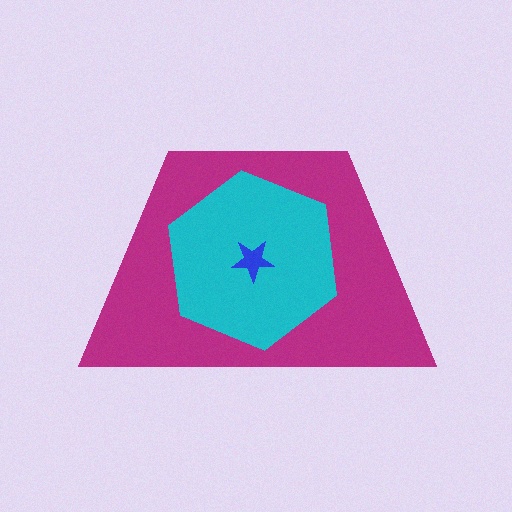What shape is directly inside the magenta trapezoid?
The cyan hexagon.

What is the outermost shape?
The magenta trapezoid.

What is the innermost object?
The blue star.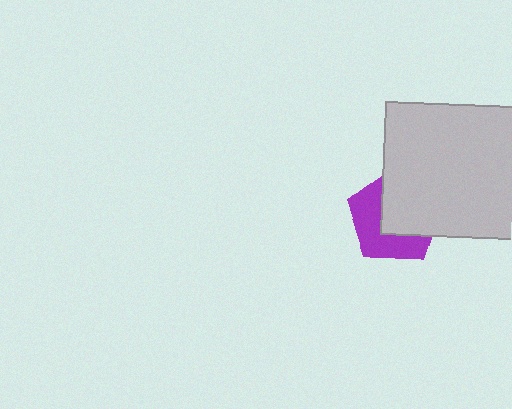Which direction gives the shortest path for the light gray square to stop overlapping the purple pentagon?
Moving toward the upper-right gives the shortest separation.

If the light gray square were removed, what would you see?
You would see the complete purple pentagon.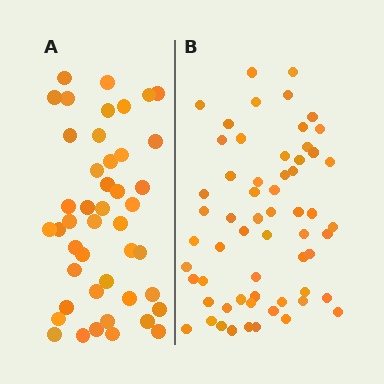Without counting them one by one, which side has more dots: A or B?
Region B (the right region) has more dots.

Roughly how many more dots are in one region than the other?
Region B has approximately 15 more dots than region A.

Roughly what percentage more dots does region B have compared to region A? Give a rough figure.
About 35% more.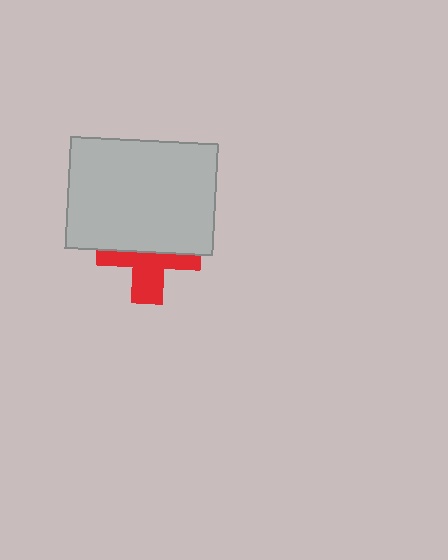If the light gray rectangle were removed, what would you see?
You would see the complete red cross.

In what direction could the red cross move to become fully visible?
The red cross could move down. That would shift it out from behind the light gray rectangle entirely.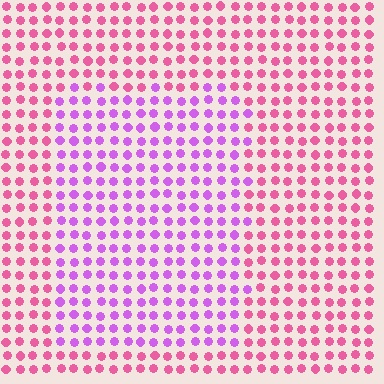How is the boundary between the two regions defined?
The boundary is defined purely by a slight shift in hue (about 42 degrees). Spacing, size, and orientation are identical on both sides.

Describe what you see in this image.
The image is filled with small pink elements in a uniform arrangement. A rectangle-shaped region is visible where the elements are tinted to a slightly different hue, forming a subtle color boundary.